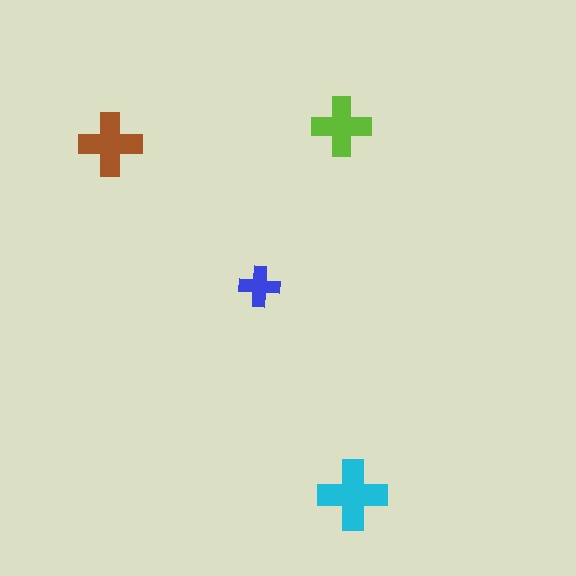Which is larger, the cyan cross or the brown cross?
The cyan one.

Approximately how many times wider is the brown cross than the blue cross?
About 1.5 times wider.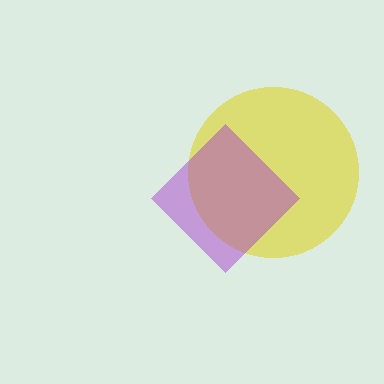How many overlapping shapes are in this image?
There are 2 overlapping shapes in the image.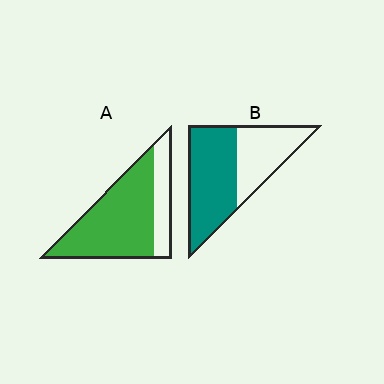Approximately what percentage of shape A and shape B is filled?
A is approximately 75% and B is approximately 60%.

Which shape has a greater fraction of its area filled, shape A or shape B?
Shape A.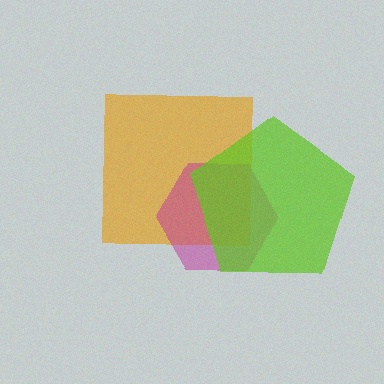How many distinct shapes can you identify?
There are 3 distinct shapes: an orange square, a magenta hexagon, a lime pentagon.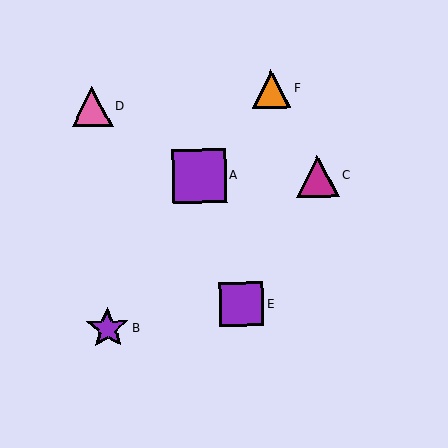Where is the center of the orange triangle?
The center of the orange triangle is at (271, 89).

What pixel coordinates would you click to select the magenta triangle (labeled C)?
Click at (318, 176) to select the magenta triangle C.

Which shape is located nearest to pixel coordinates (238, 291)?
The purple square (labeled E) at (241, 304) is nearest to that location.